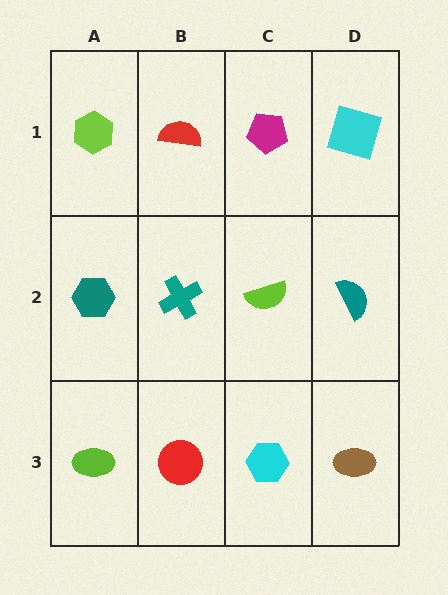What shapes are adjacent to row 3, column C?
A lime semicircle (row 2, column C), a red circle (row 3, column B), a brown ellipse (row 3, column D).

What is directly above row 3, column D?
A teal semicircle.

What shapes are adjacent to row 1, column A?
A teal hexagon (row 2, column A), a red semicircle (row 1, column B).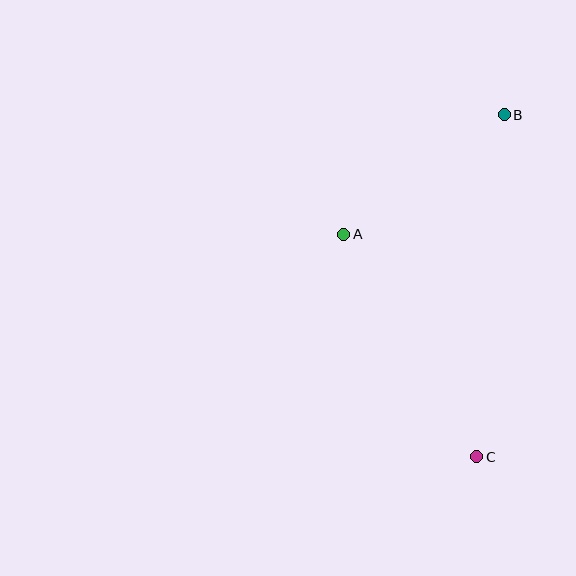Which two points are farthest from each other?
Points B and C are farthest from each other.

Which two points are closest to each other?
Points A and B are closest to each other.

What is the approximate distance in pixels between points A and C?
The distance between A and C is approximately 260 pixels.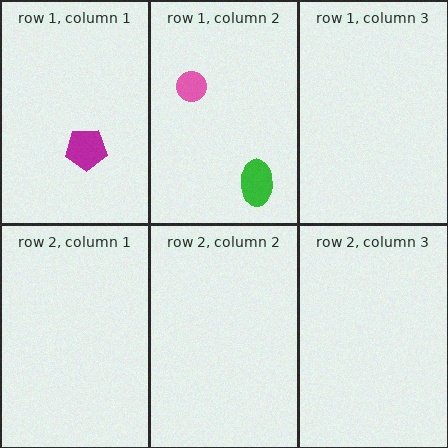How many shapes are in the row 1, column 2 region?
2.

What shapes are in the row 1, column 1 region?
The magenta pentagon.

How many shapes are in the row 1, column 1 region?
1.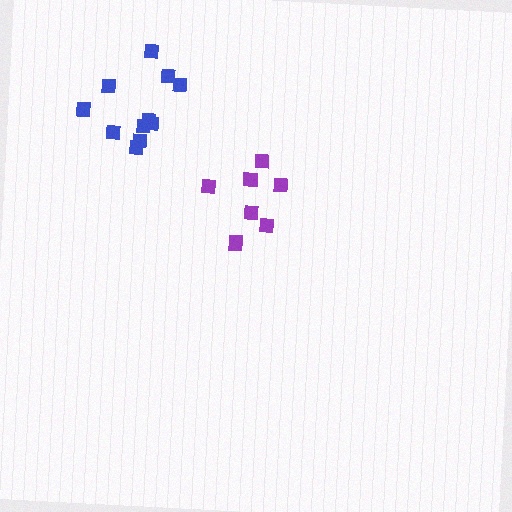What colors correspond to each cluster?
The clusters are colored: purple, blue.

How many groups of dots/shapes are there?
There are 2 groups.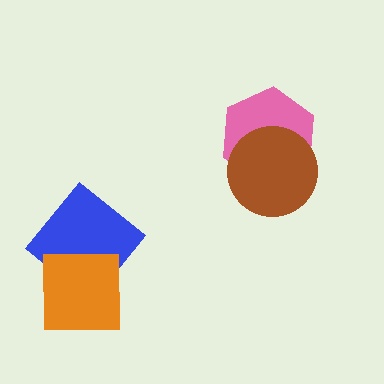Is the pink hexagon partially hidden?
Yes, it is partially covered by another shape.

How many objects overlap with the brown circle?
1 object overlaps with the brown circle.